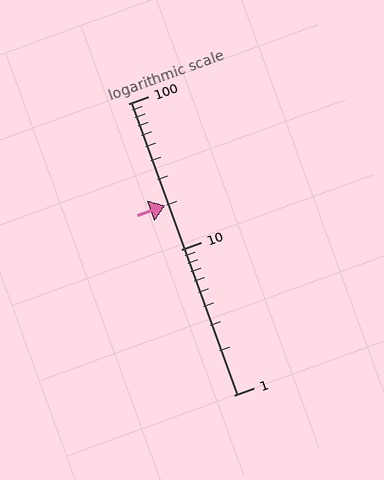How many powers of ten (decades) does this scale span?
The scale spans 2 decades, from 1 to 100.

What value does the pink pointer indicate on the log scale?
The pointer indicates approximately 20.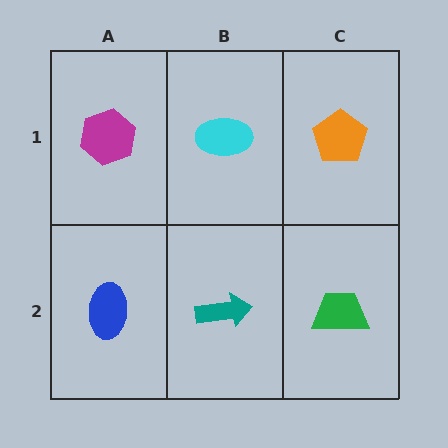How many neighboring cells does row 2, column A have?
2.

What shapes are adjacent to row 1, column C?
A green trapezoid (row 2, column C), a cyan ellipse (row 1, column B).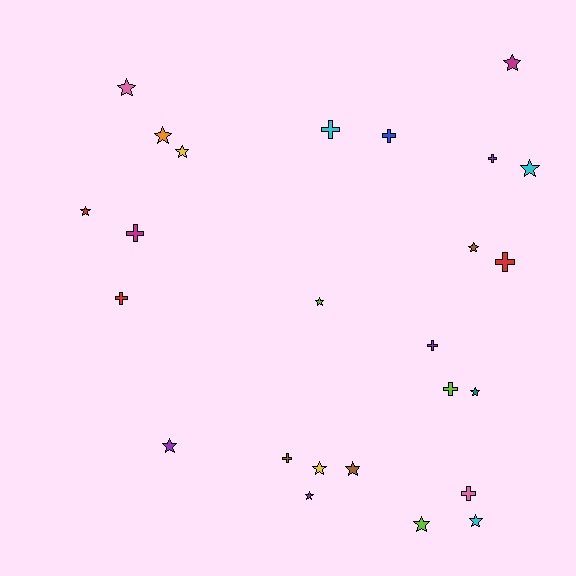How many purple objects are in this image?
There are 4 purple objects.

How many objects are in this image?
There are 25 objects.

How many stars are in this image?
There are 15 stars.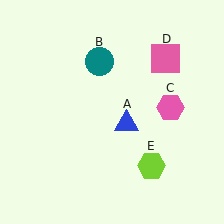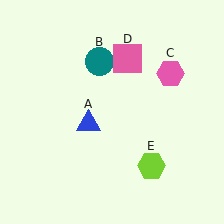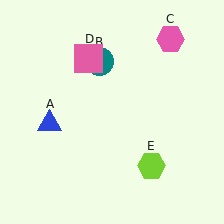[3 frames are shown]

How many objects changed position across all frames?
3 objects changed position: blue triangle (object A), pink hexagon (object C), pink square (object D).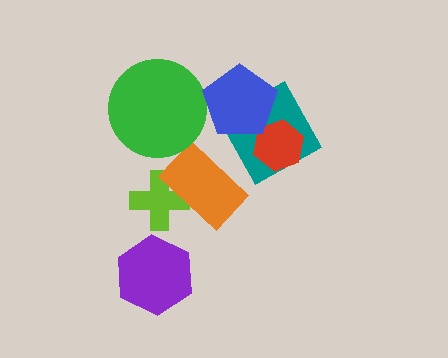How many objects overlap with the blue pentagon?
2 objects overlap with the blue pentagon.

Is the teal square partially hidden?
Yes, it is partially covered by another shape.